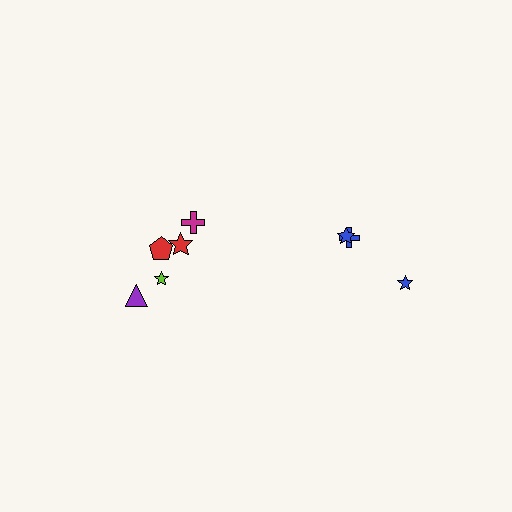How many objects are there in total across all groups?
There are 8 objects.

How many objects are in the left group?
There are 5 objects.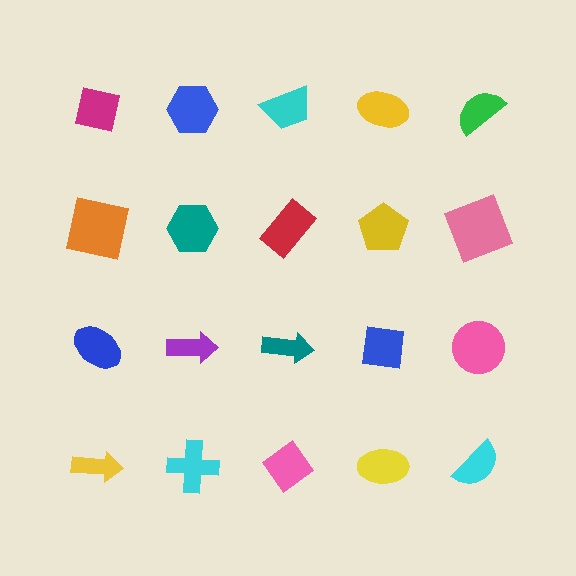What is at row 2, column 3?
A red rectangle.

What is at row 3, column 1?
A blue ellipse.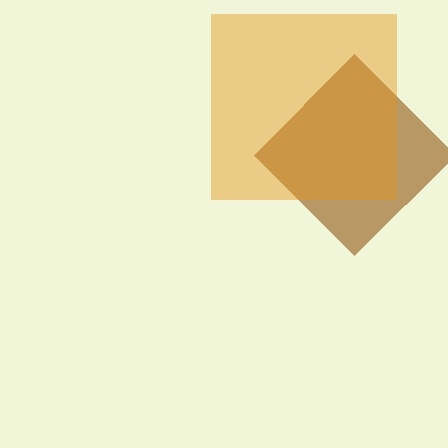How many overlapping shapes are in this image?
There are 2 overlapping shapes in the image.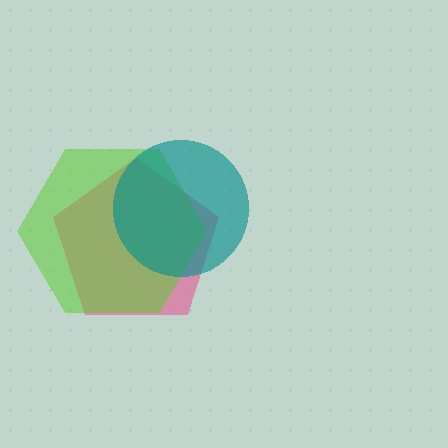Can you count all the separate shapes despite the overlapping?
Yes, there are 3 separate shapes.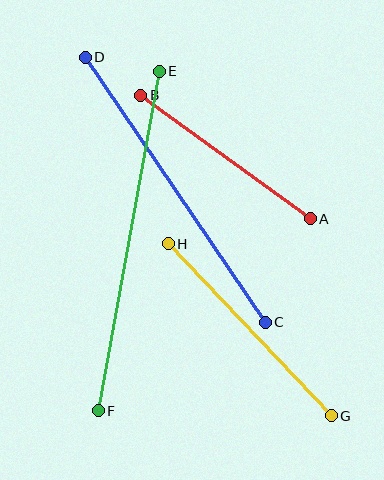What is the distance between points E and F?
The distance is approximately 345 pixels.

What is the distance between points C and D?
The distance is approximately 320 pixels.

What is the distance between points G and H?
The distance is approximately 237 pixels.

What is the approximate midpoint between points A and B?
The midpoint is at approximately (226, 157) pixels.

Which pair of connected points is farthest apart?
Points E and F are farthest apart.